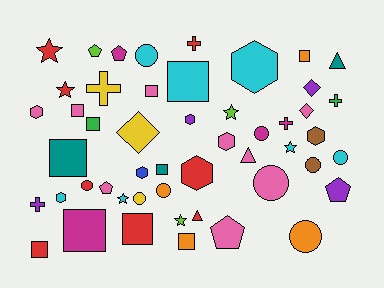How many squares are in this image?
There are 11 squares.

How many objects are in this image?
There are 50 objects.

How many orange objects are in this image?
There are 4 orange objects.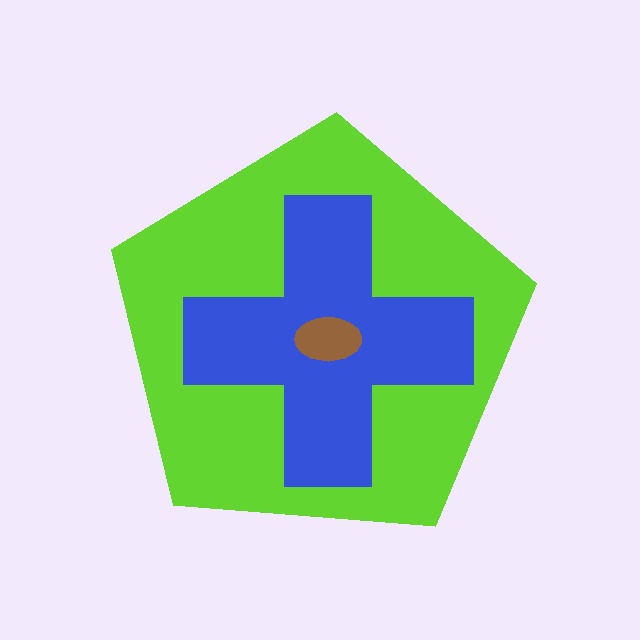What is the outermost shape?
The lime pentagon.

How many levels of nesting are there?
3.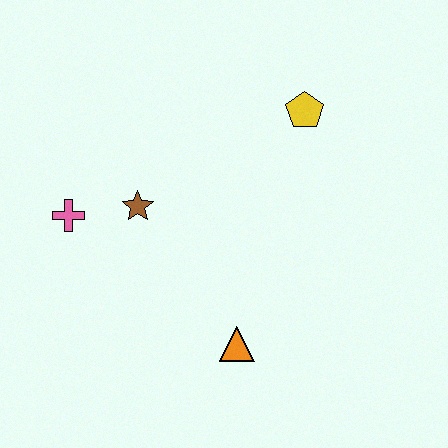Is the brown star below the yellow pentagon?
Yes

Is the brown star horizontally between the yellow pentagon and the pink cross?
Yes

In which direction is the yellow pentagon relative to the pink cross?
The yellow pentagon is to the right of the pink cross.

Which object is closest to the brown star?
The pink cross is closest to the brown star.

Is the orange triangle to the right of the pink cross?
Yes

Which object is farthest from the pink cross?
The yellow pentagon is farthest from the pink cross.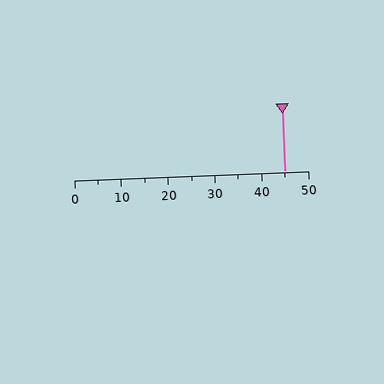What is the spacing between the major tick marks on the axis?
The major ticks are spaced 10 apart.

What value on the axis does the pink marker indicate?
The marker indicates approximately 45.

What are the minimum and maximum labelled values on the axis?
The axis runs from 0 to 50.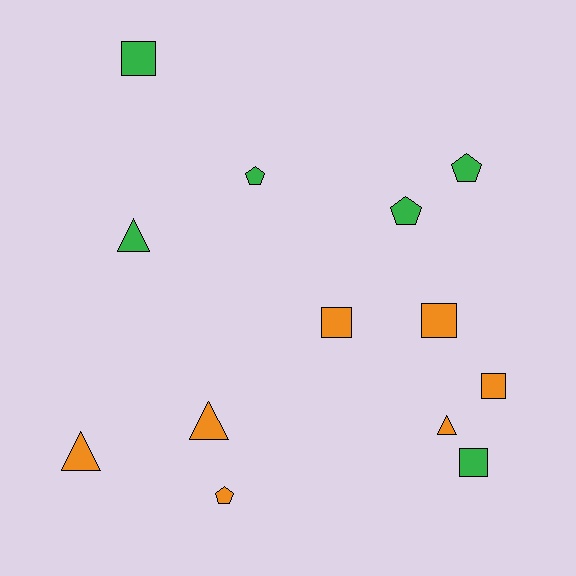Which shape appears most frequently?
Square, with 5 objects.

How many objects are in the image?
There are 13 objects.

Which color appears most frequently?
Orange, with 7 objects.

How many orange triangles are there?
There are 3 orange triangles.